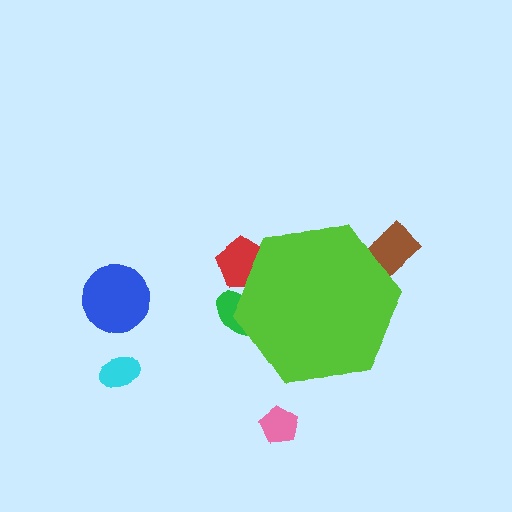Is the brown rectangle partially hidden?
Yes, the brown rectangle is partially hidden behind the lime hexagon.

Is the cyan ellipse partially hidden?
No, the cyan ellipse is fully visible.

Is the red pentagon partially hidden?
Yes, the red pentagon is partially hidden behind the lime hexagon.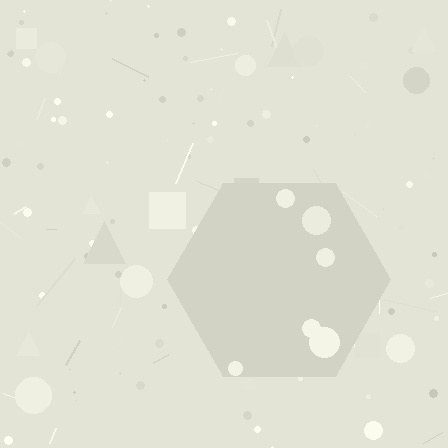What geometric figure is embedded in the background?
A hexagon is embedded in the background.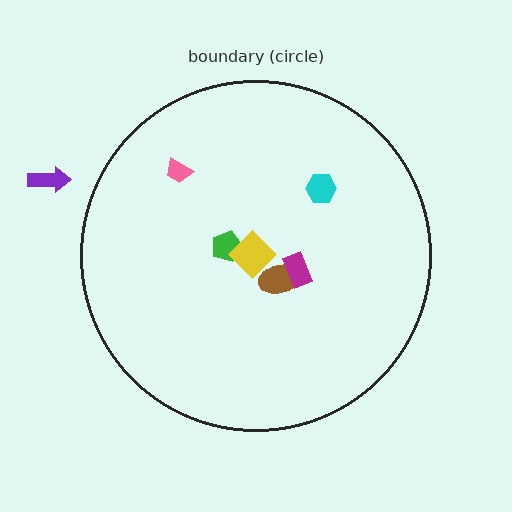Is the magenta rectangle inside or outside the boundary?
Inside.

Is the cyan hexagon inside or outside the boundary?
Inside.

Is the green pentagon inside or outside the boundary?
Inside.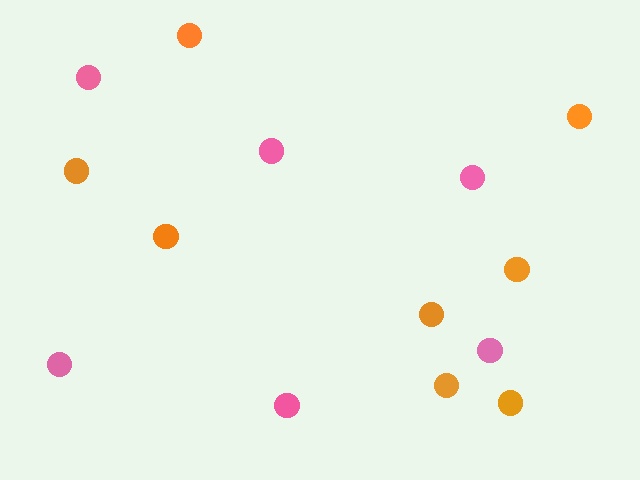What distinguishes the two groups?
There are 2 groups: one group of pink circles (6) and one group of orange circles (8).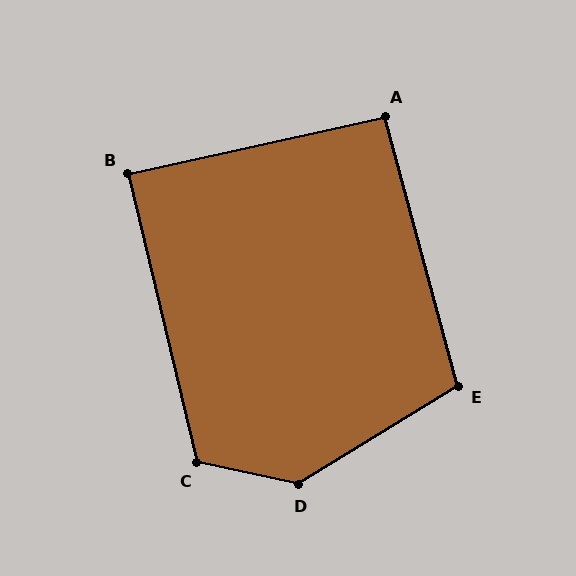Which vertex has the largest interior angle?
D, at approximately 136 degrees.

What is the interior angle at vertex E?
Approximately 106 degrees (obtuse).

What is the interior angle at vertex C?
Approximately 116 degrees (obtuse).